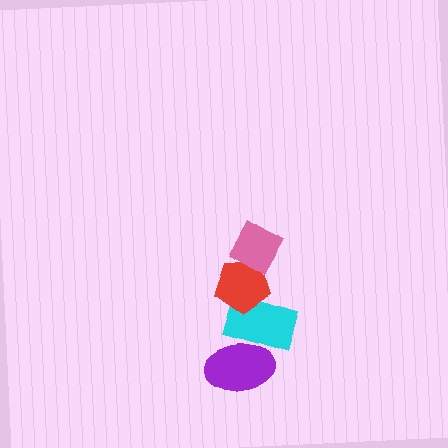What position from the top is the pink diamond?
The pink diamond is 1st from the top.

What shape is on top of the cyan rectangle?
The red pentagon is on top of the cyan rectangle.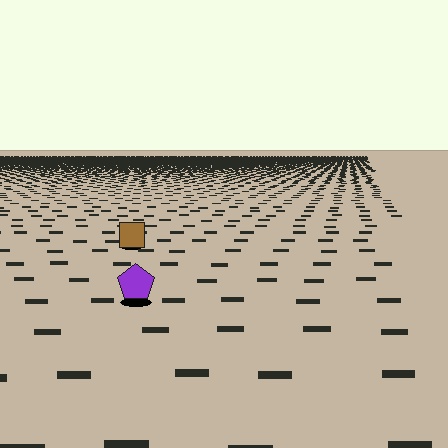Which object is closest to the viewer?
The purple pentagon is closest. The texture marks near it are larger and more spread out.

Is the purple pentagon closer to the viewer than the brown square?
Yes. The purple pentagon is closer — you can tell from the texture gradient: the ground texture is coarser near it.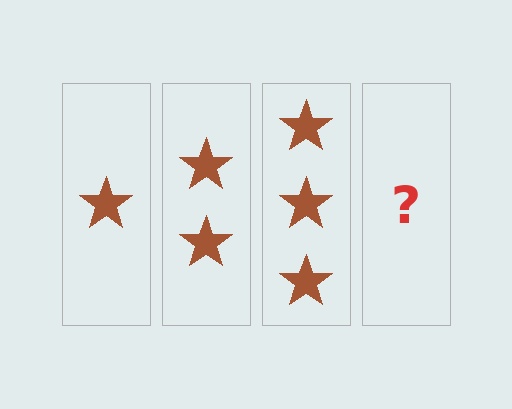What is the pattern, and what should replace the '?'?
The pattern is that each step adds one more star. The '?' should be 4 stars.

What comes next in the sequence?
The next element should be 4 stars.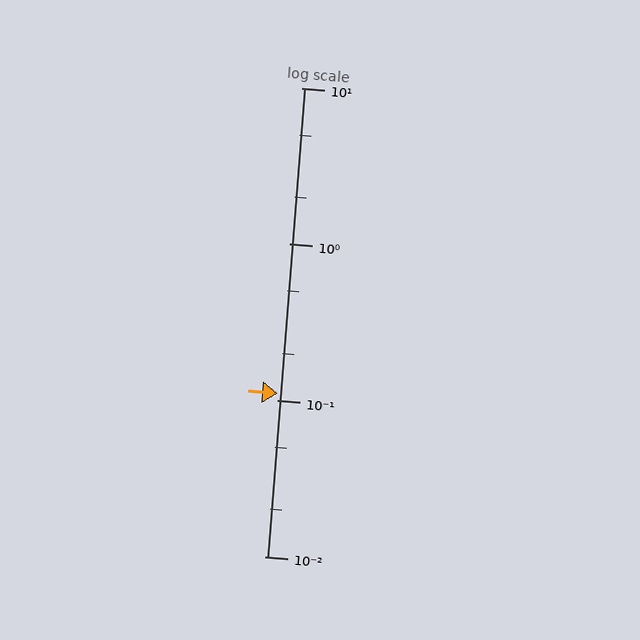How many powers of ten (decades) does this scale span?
The scale spans 3 decades, from 0.01 to 10.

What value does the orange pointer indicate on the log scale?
The pointer indicates approximately 0.11.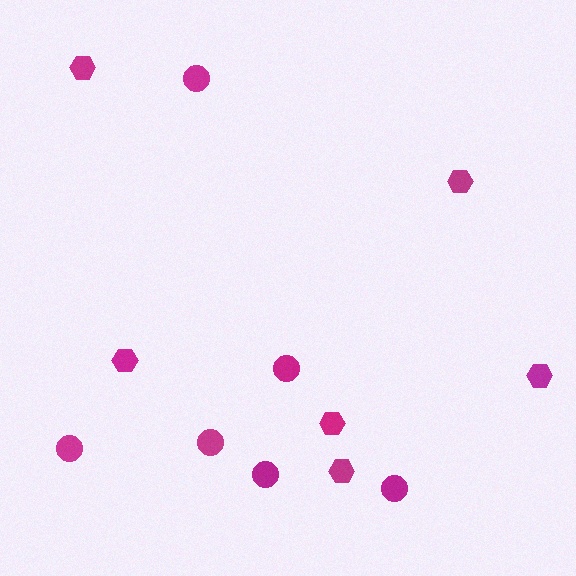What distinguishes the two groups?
There are 2 groups: one group of hexagons (6) and one group of circles (6).